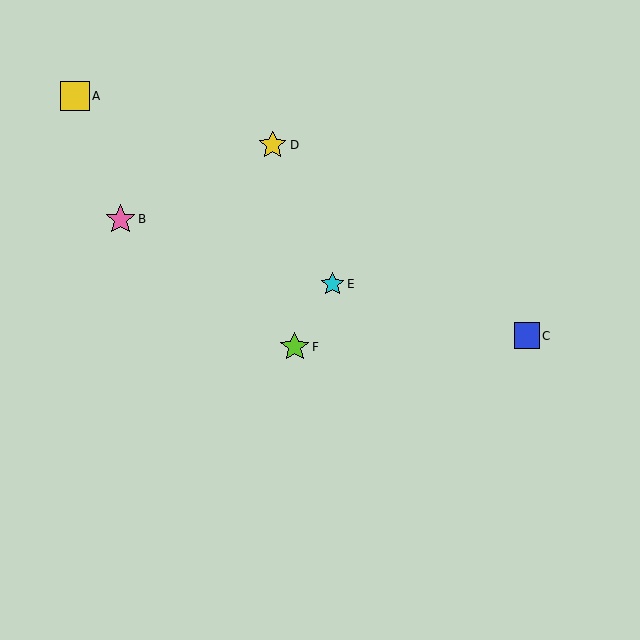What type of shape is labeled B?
Shape B is a pink star.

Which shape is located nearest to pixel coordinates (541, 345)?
The blue square (labeled C) at (527, 336) is nearest to that location.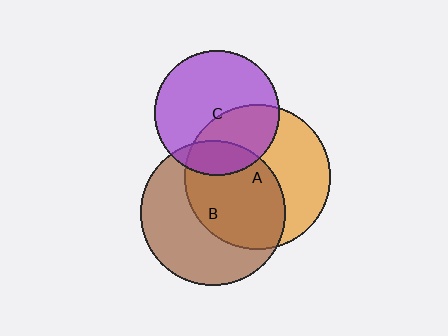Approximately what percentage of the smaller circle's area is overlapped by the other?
Approximately 40%.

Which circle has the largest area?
Circle B (brown).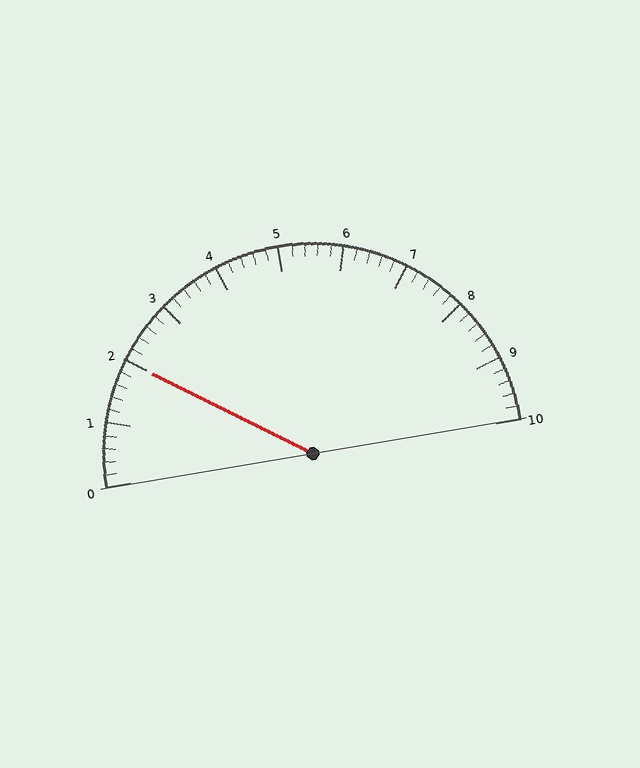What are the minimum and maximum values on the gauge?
The gauge ranges from 0 to 10.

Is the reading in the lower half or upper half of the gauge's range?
The reading is in the lower half of the range (0 to 10).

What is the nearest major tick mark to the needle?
The nearest major tick mark is 2.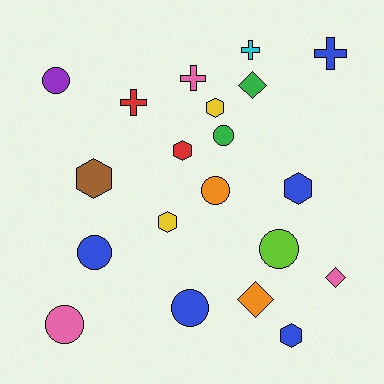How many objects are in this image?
There are 20 objects.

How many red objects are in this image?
There are 2 red objects.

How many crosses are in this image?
There are 4 crosses.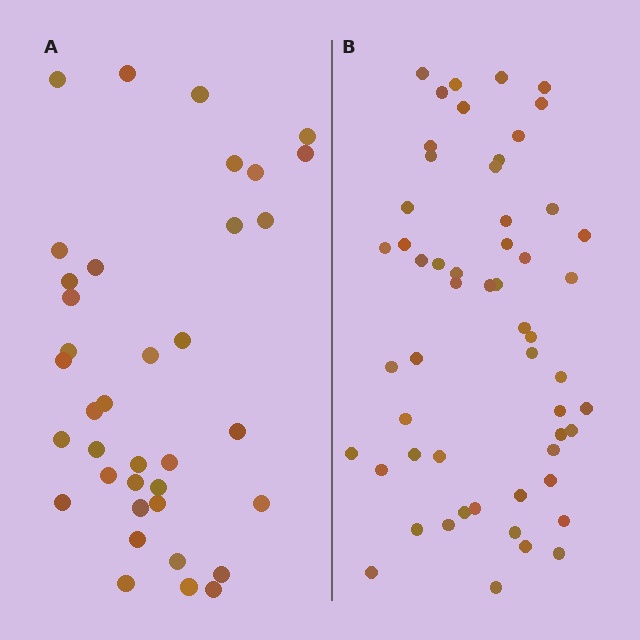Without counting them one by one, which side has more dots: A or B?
Region B (the right region) has more dots.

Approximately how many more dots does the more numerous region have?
Region B has approximately 20 more dots than region A.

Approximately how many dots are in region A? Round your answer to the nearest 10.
About 40 dots. (The exact count is 37, which rounds to 40.)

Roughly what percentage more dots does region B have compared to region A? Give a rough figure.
About 50% more.